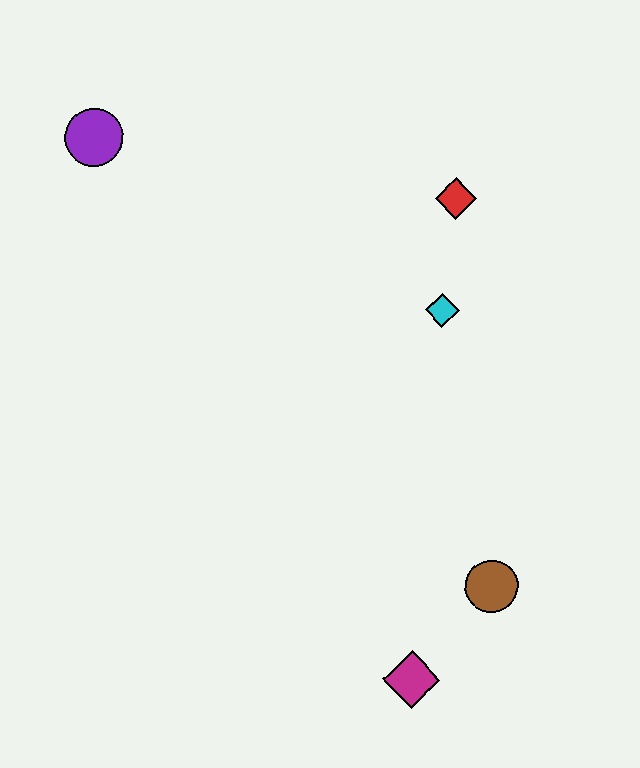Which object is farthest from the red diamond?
The magenta diamond is farthest from the red diamond.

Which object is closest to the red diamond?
The cyan diamond is closest to the red diamond.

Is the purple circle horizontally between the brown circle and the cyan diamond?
No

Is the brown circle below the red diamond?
Yes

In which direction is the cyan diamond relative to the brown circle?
The cyan diamond is above the brown circle.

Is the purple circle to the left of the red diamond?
Yes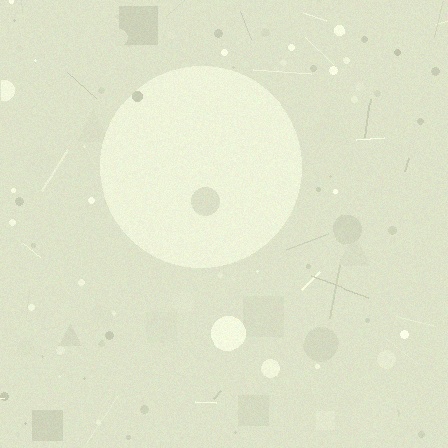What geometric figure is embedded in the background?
A circle is embedded in the background.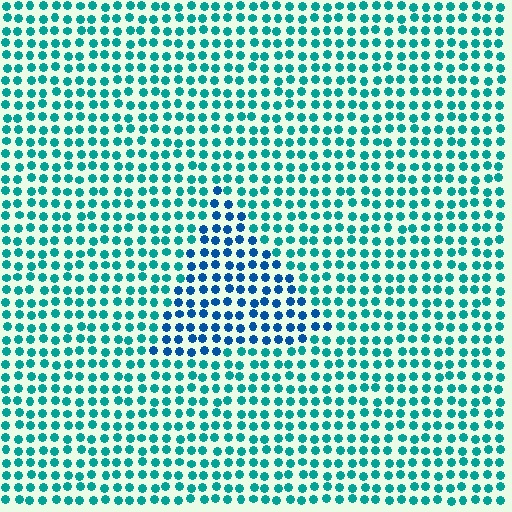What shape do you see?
I see a triangle.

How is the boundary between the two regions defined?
The boundary is defined purely by a slight shift in hue (about 35 degrees). Spacing, size, and orientation are identical on both sides.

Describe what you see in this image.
The image is filled with small teal elements in a uniform arrangement. A triangle-shaped region is visible where the elements are tinted to a slightly different hue, forming a subtle color boundary.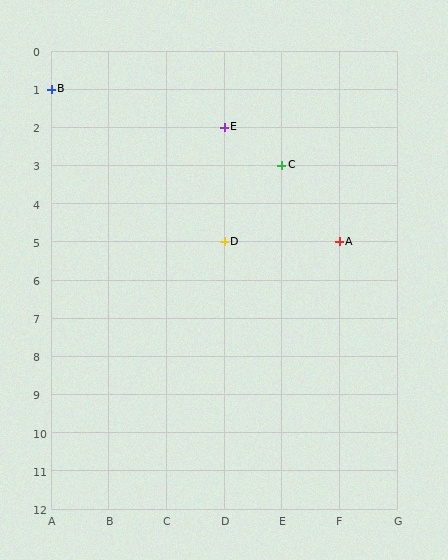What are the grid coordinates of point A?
Point A is at grid coordinates (F, 5).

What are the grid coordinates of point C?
Point C is at grid coordinates (E, 3).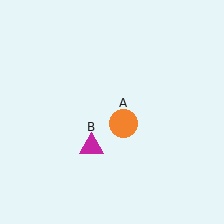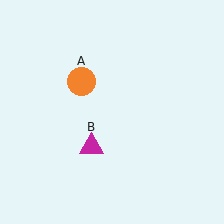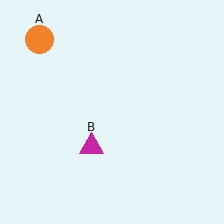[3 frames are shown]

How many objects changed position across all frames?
1 object changed position: orange circle (object A).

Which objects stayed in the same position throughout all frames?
Magenta triangle (object B) remained stationary.